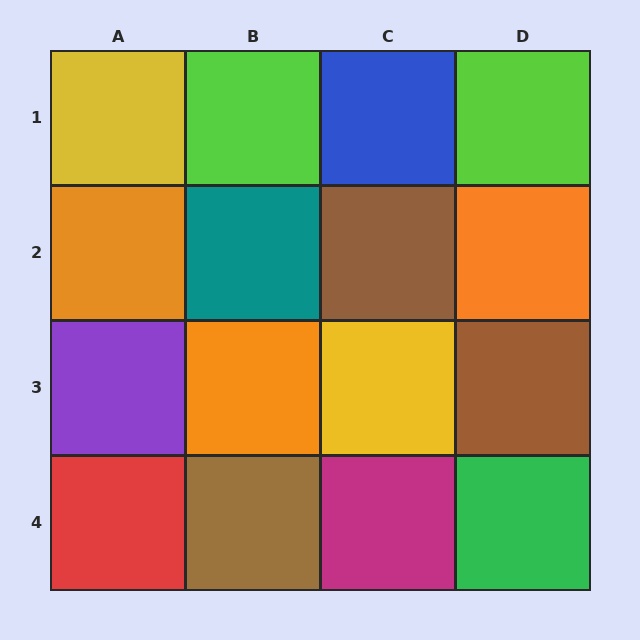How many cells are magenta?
1 cell is magenta.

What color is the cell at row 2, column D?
Orange.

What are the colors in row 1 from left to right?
Yellow, lime, blue, lime.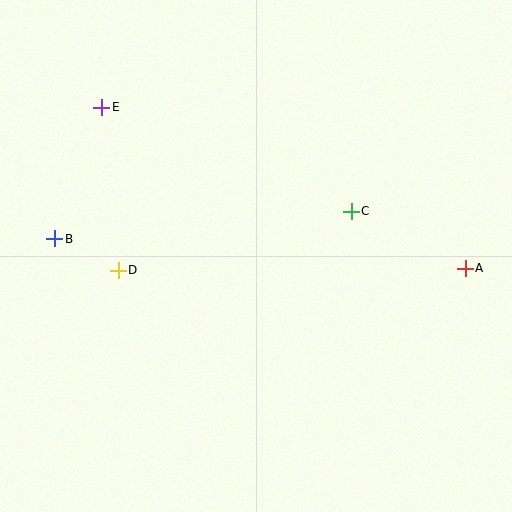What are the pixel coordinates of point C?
Point C is at (351, 211).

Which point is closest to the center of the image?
Point C at (351, 211) is closest to the center.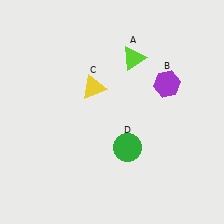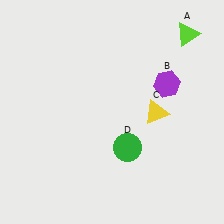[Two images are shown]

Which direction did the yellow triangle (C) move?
The yellow triangle (C) moved right.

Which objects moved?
The objects that moved are: the lime triangle (A), the yellow triangle (C).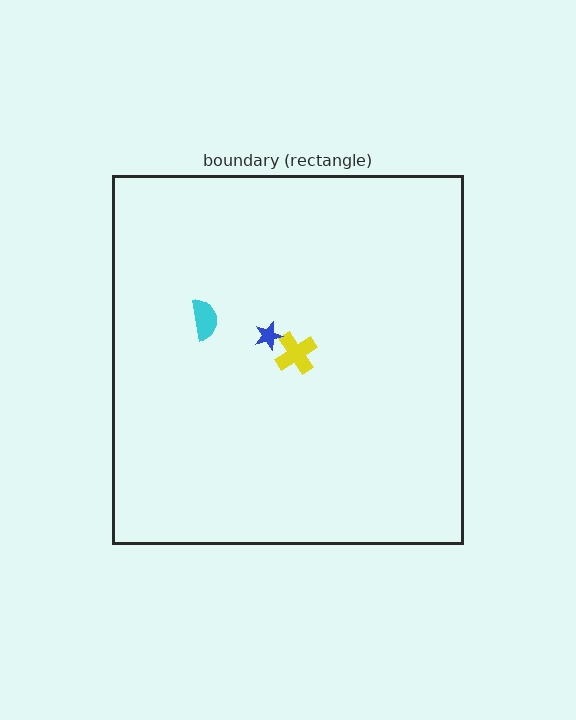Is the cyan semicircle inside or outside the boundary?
Inside.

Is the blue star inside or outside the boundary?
Inside.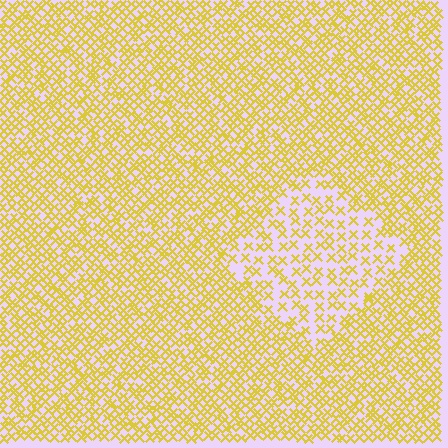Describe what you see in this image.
The image contains small yellow elements arranged at two different densities. A diamond-shaped region is visible where the elements are less densely packed than the surrounding area.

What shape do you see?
I see a diamond.